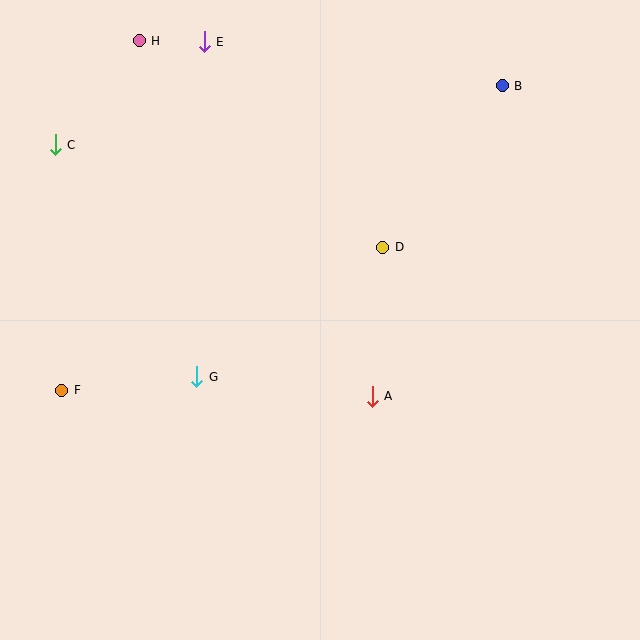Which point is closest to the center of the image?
Point A at (372, 396) is closest to the center.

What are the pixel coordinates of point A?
Point A is at (372, 396).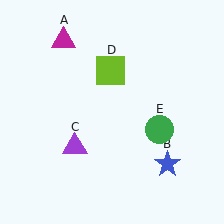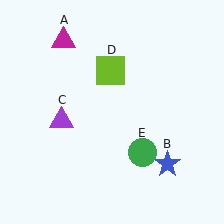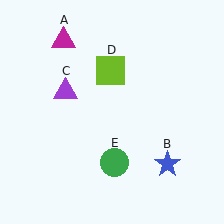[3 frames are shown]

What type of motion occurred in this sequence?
The purple triangle (object C), green circle (object E) rotated clockwise around the center of the scene.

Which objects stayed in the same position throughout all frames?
Magenta triangle (object A) and blue star (object B) and lime square (object D) remained stationary.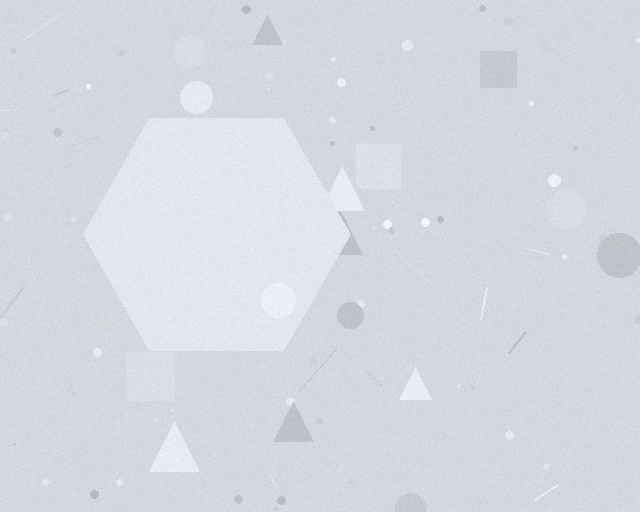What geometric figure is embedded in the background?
A hexagon is embedded in the background.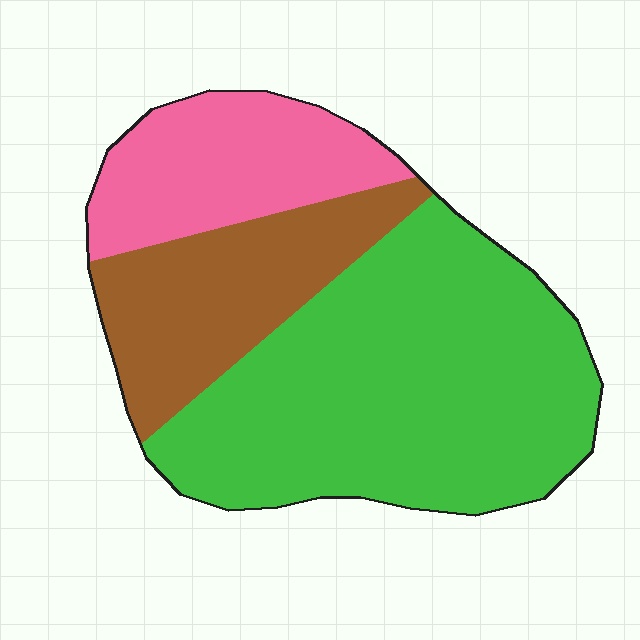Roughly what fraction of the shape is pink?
Pink covers roughly 20% of the shape.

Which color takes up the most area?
Green, at roughly 55%.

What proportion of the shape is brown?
Brown takes up less than a quarter of the shape.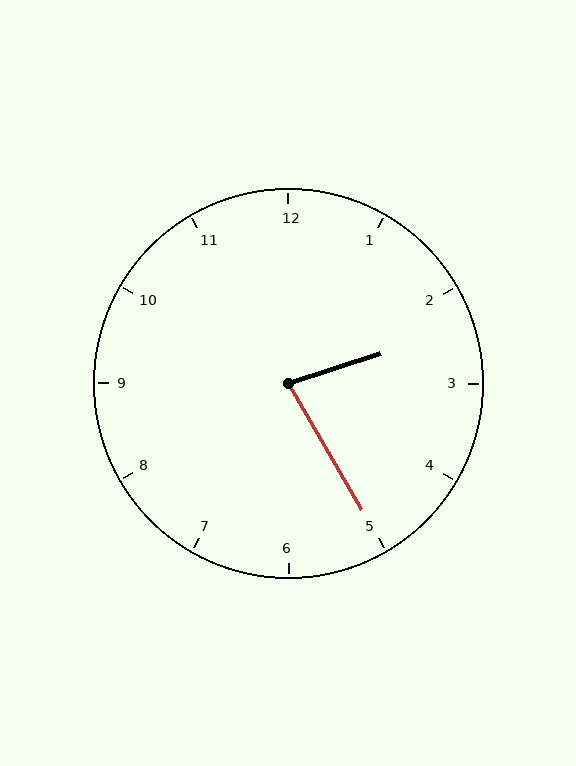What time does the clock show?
2:25.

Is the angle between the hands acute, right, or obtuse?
It is acute.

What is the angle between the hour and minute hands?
Approximately 78 degrees.